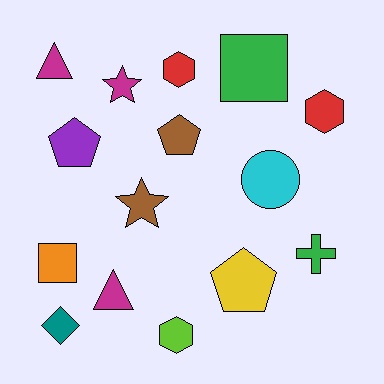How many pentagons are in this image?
There are 3 pentagons.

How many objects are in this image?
There are 15 objects.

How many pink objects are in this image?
There are no pink objects.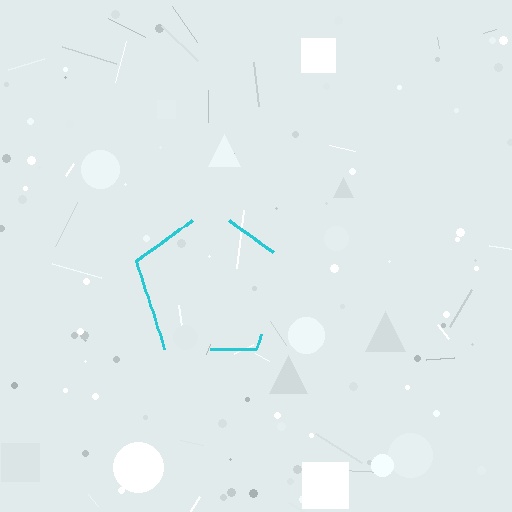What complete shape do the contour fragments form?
The contour fragments form a pentagon.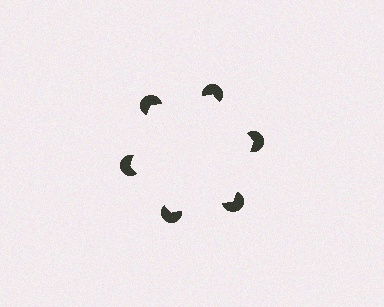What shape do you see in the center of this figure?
An illusory hexagon — its edges are inferred from the aligned wedge cuts in the pac-man discs, not physically drawn.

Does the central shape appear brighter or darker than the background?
It typically appears slightly brighter than the background, even though no actual brightness change is drawn.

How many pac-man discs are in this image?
There are 6 — one at each vertex of the illusory hexagon.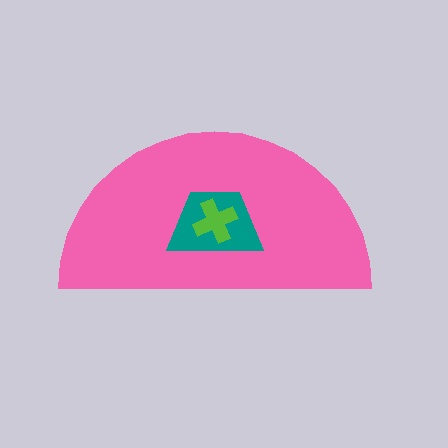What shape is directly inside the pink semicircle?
The teal trapezoid.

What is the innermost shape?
The lime cross.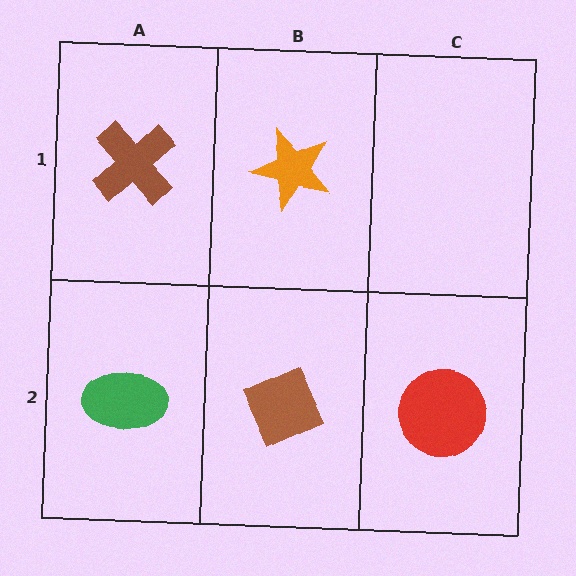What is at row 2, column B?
A brown diamond.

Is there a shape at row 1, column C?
No, that cell is empty.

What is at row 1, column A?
A brown cross.